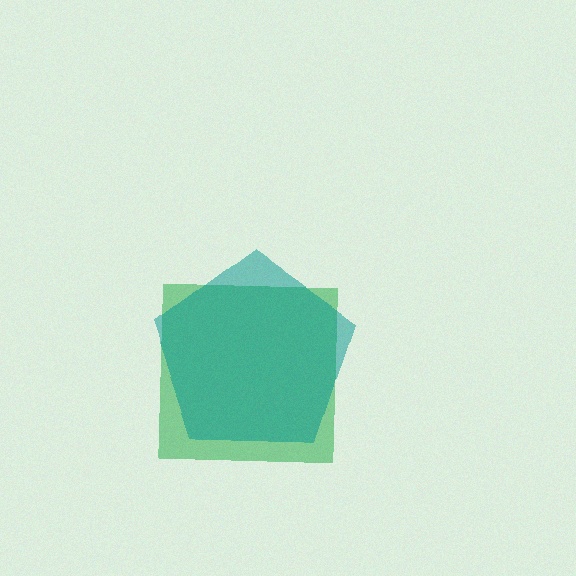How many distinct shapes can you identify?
There are 2 distinct shapes: a green square, a teal pentagon.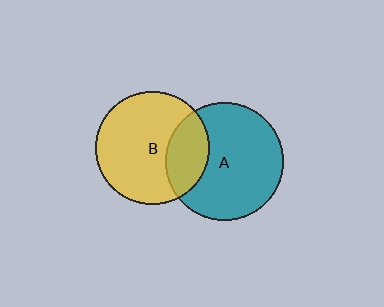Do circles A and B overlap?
Yes.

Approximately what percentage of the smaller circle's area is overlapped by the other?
Approximately 25%.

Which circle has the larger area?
Circle A (teal).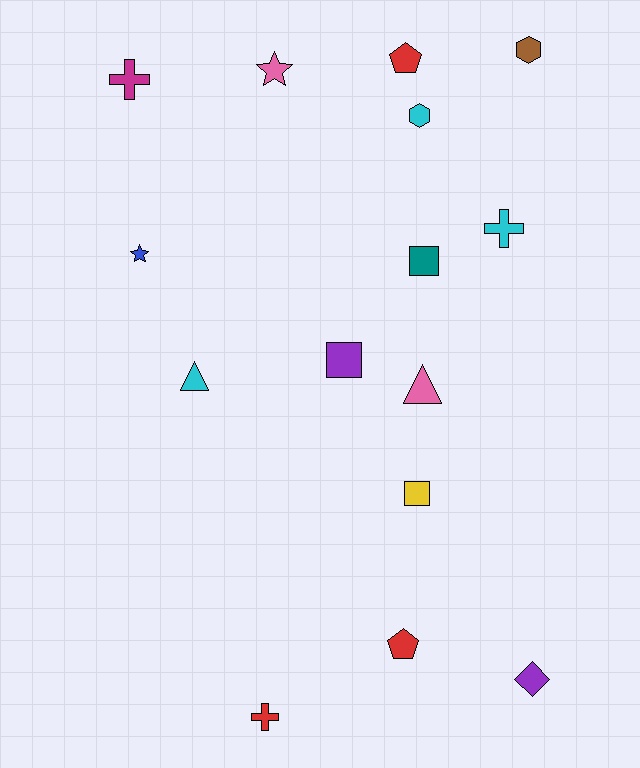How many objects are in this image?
There are 15 objects.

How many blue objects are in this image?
There is 1 blue object.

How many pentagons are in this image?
There are 2 pentagons.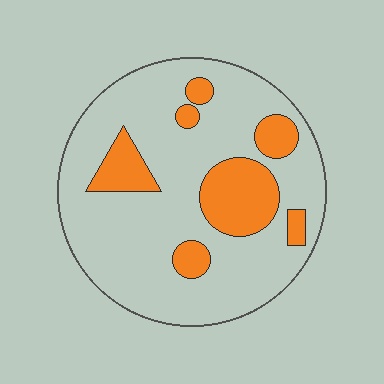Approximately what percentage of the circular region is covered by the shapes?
Approximately 20%.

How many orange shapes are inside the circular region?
7.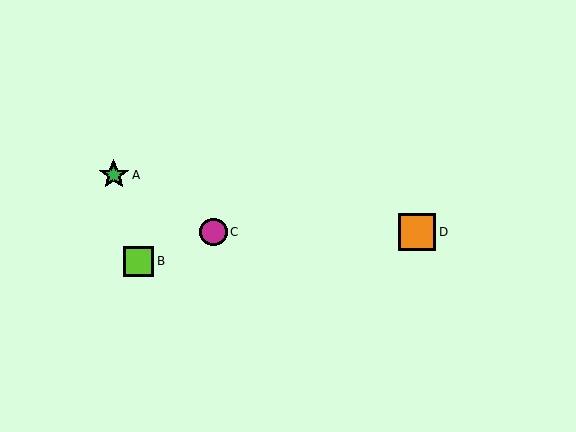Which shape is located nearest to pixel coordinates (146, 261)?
The lime square (labeled B) at (139, 261) is nearest to that location.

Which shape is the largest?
The orange square (labeled D) is the largest.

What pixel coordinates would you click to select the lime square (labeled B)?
Click at (139, 261) to select the lime square B.